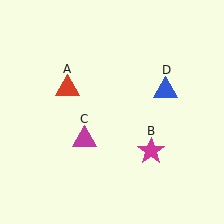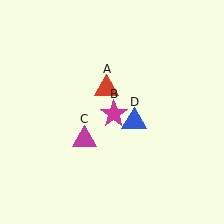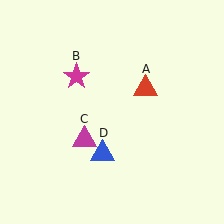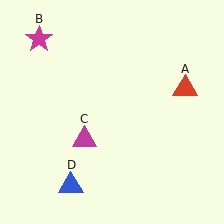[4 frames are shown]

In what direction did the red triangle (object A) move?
The red triangle (object A) moved right.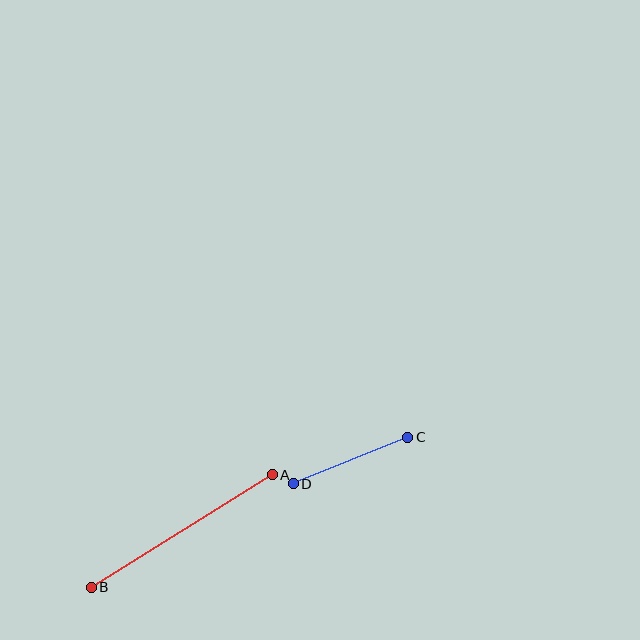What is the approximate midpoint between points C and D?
The midpoint is at approximately (351, 461) pixels.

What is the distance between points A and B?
The distance is approximately 213 pixels.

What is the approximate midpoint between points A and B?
The midpoint is at approximately (182, 531) pixels.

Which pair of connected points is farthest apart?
Points A and B are farthest apart.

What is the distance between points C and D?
The distance is approximately 124 pixels.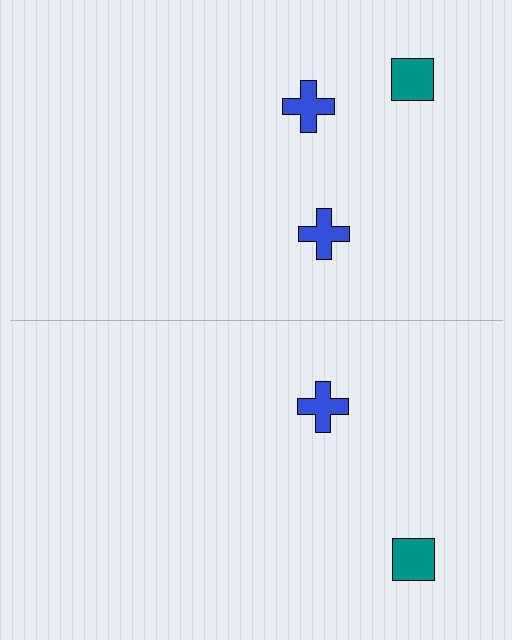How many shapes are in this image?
There are 5 shapes in this image.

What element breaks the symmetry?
A blue cross is missing from the bottom side.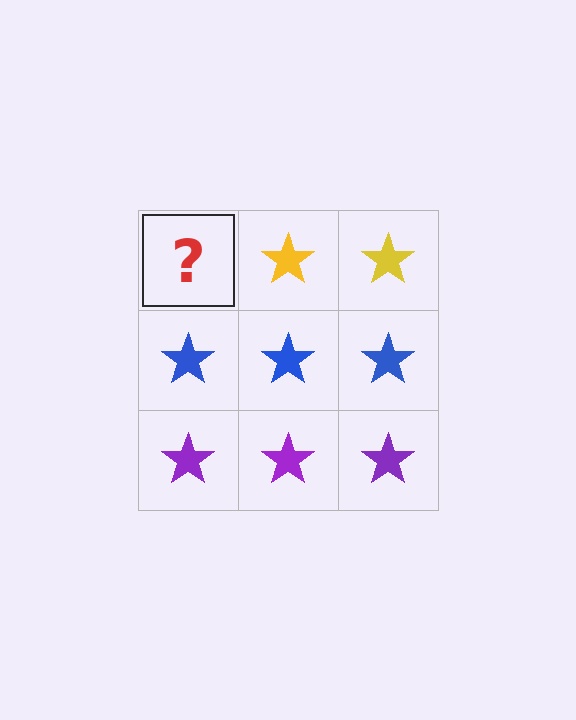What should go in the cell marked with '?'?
The missing cell should contain a yellow star.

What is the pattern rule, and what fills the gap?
The rule is that each row has a consistent color. The gap should be filled with a yellow star.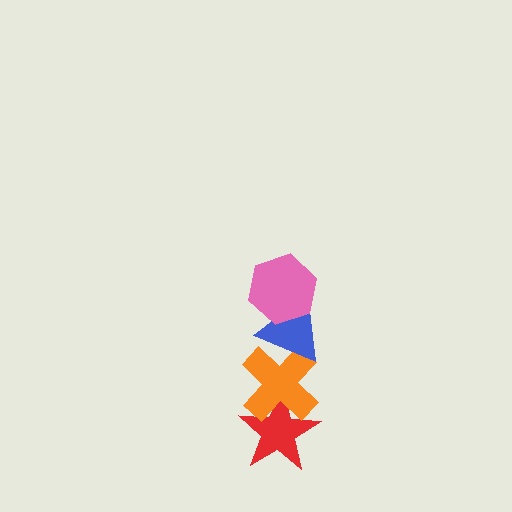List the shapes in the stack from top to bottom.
From top to bottom: the pink hexagon, the blue triangle, the orange cross, the red star.